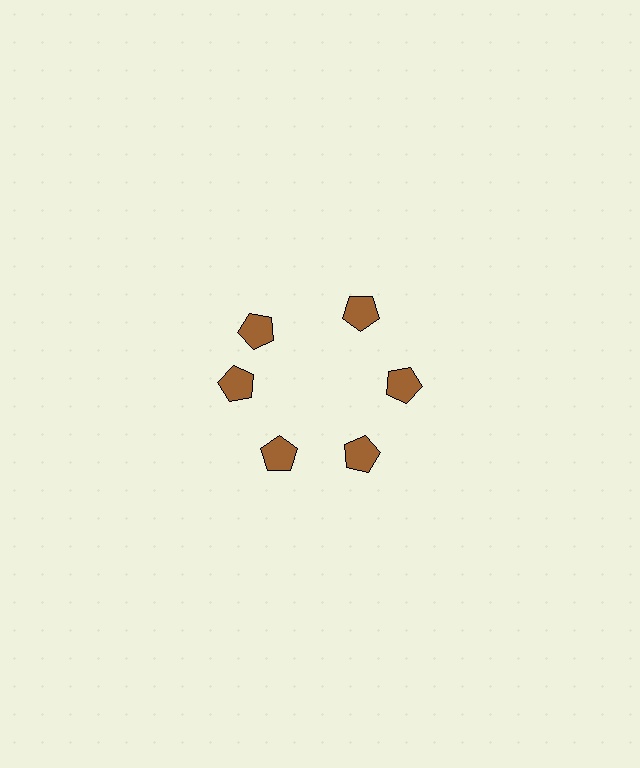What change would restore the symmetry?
The symmetry would be restored by rotating it back into even spacing with its neighbors so that all 6 pentagons sit at equal angles and equal distance from the center.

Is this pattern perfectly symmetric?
No. The 6 brown pentagons are arranged in a ring, but one element near the 11 o'clock position is rotated out of alignment along the ring, breaking the 6-fold rotational symmetry.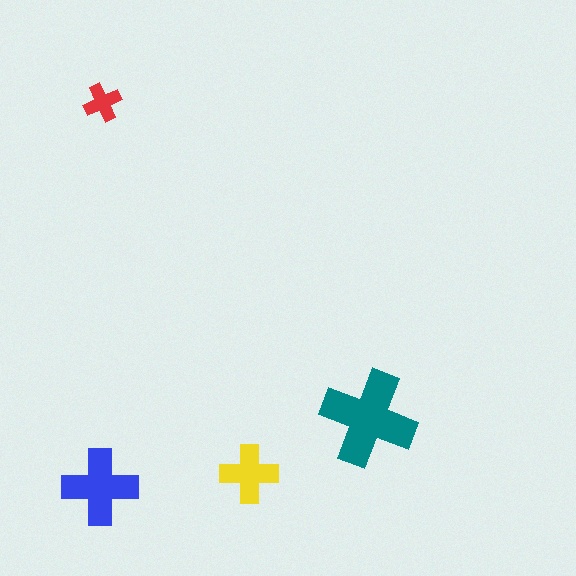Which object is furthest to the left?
The blue cross is leftmost.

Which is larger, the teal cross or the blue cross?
The teal one.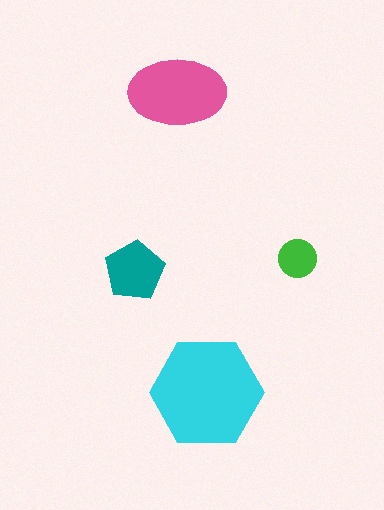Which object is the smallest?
The green circle.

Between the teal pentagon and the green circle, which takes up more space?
The teal pentagon.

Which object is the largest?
The cyan hexagon.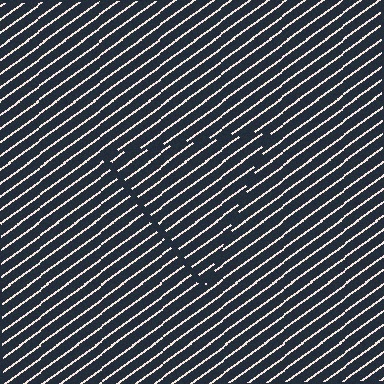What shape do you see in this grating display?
An illusory triangle. The interior of the shape contains the same grating, shifted by half a period — the contour is defined by the phase discontinuity where line-ends from the inner and outer gratings abut.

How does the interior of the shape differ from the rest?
The interior of the shape contains the same grating, shifted by half a period — the contour is defined by the phase discontinuity where line-ends from the inner and outer gratings abut.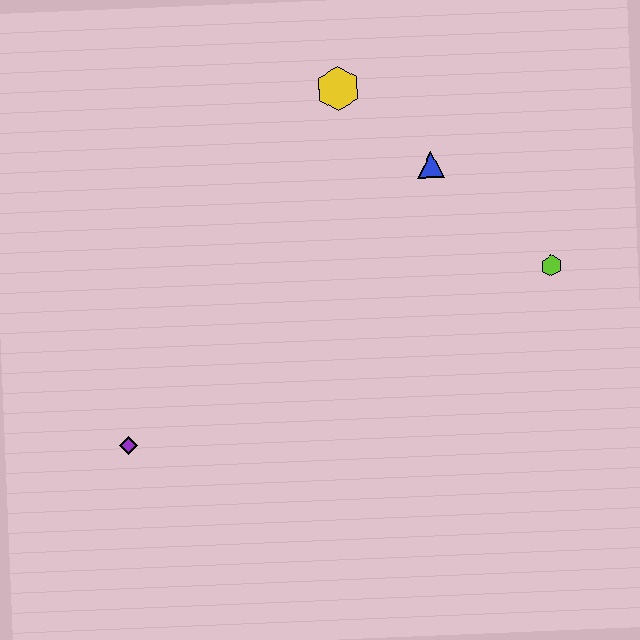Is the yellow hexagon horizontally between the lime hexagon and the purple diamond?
Yes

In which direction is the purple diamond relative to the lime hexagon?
The purple diamond is to the left of the lime hexagon.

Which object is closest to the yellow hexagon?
The blue triangle is closest to the yellow hexagon.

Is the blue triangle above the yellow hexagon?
No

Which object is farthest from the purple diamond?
The lime hexagon is farthest from the purple diamond.